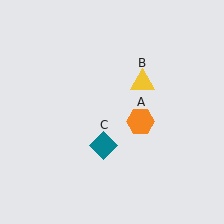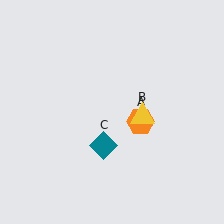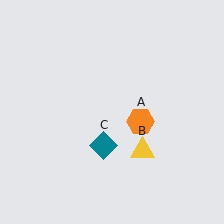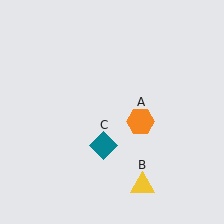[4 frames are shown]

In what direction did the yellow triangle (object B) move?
The yellow triangle (object B) moved down.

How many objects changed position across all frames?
1 object changed position: yellow triangle (object B).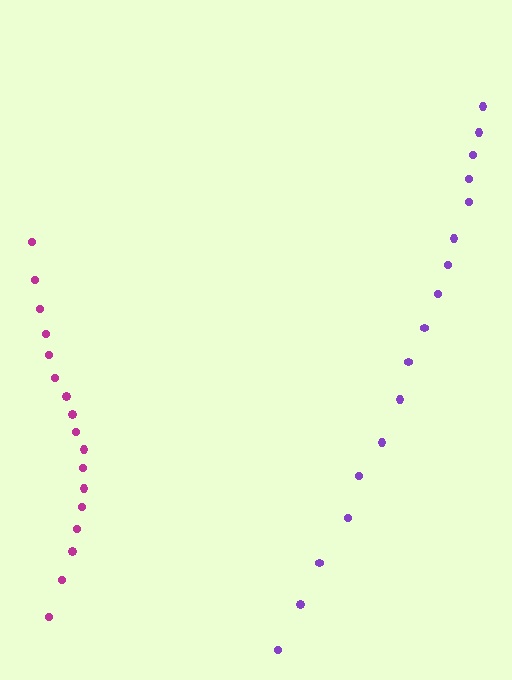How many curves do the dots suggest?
There are 2 distinct paths.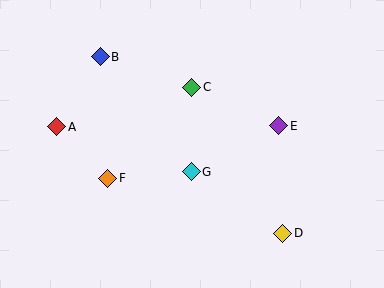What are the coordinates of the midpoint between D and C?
The midpoint between D and C is at (237, 160).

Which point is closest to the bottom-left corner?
Point F is closest to the bottom-left corner.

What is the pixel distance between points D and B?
The distance between D and B is 254 pixels.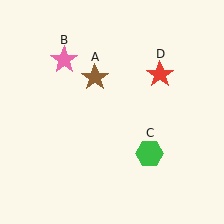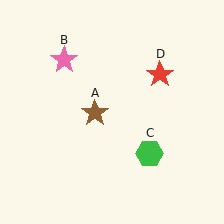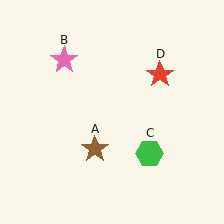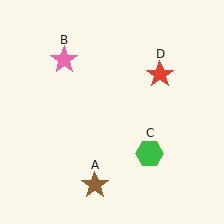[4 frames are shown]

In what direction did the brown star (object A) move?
The brown star (object A) moved down.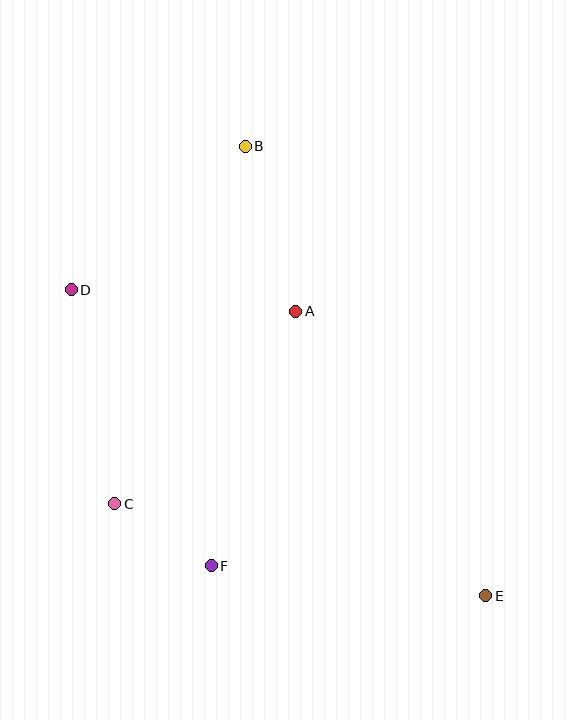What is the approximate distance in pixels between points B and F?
The distance between B and F is approximately 421 pixels.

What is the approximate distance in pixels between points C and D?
The distance between C and D is approximately 218 pixels.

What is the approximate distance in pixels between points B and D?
The distance between B and D is approximately 225 pixels.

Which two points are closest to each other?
Points C and F are closest to each other.